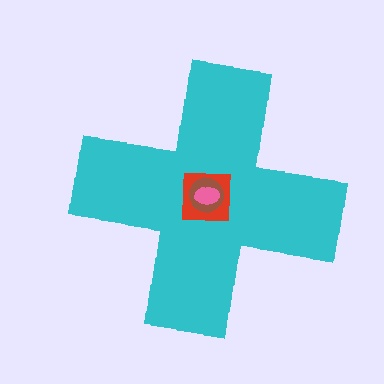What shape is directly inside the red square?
The brown circle.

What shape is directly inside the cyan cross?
The red square.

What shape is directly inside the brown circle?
The pink ellipse.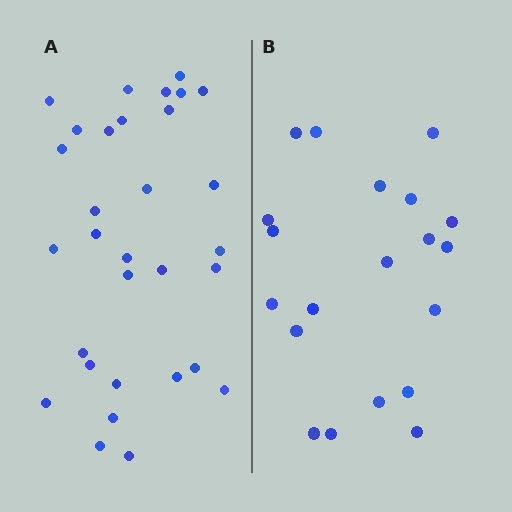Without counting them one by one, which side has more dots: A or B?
Region A (the left region) has more dots.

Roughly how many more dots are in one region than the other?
Region A has roughly 12 or so more dots than region B.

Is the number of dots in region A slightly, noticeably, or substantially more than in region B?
Region A has substantially more. The ratio is roughly 1.6 to 1.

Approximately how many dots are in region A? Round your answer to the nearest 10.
About 30 dots. (The exact count is 31, which rounds to 30.)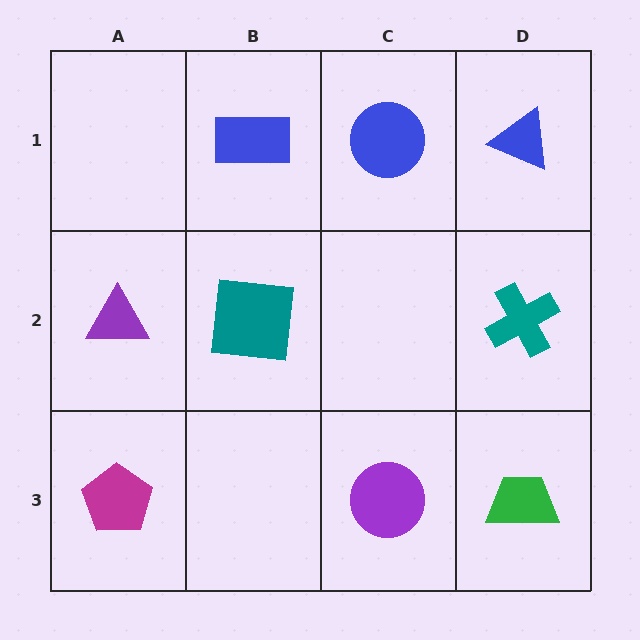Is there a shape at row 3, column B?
No, that cell is empty.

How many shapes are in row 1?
3 shapes.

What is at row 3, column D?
A green trapezoid.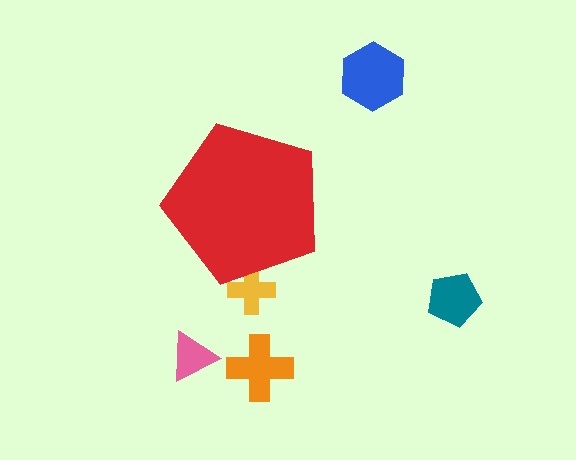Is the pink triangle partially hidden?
No, the pink triangle is fully visible.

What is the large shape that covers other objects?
A red pentagon.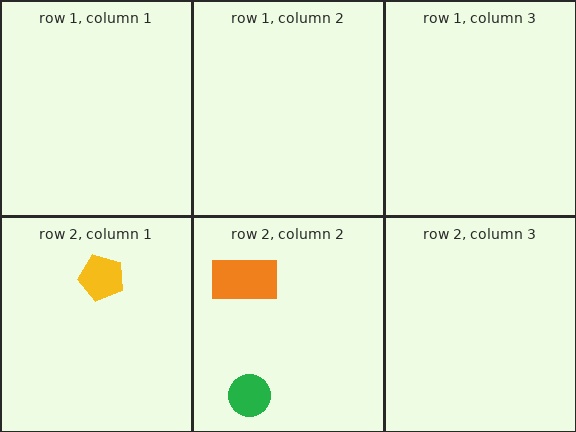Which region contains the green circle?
The row 2, column 2 region.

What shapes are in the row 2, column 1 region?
The yellow pentagon.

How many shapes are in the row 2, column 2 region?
2.